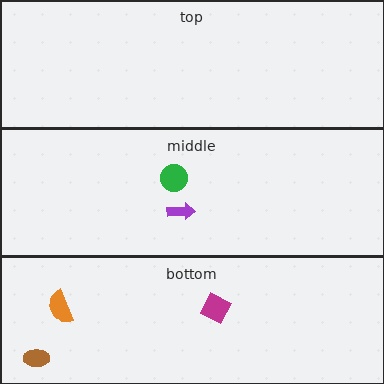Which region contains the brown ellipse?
The bottom region.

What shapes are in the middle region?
The green circle, the purple arrow.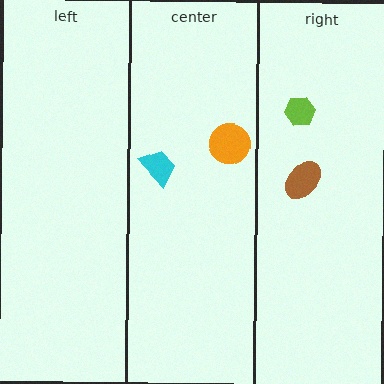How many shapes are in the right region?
2.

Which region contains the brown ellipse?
The right region.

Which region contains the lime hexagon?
The right region.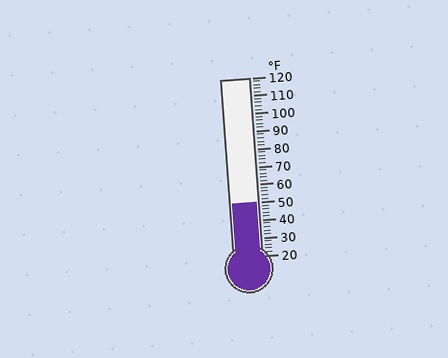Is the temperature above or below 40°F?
The temperature is above 40°F.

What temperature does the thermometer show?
The thermometer shows approximately 50°F.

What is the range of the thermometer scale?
The thermometer scale ranges from 20°F to 120°F.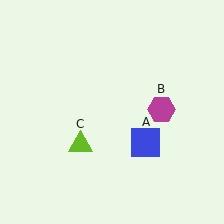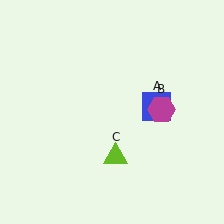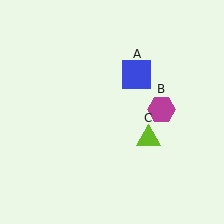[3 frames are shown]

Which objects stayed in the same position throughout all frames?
Magenta hexagon (object B) remained stationary.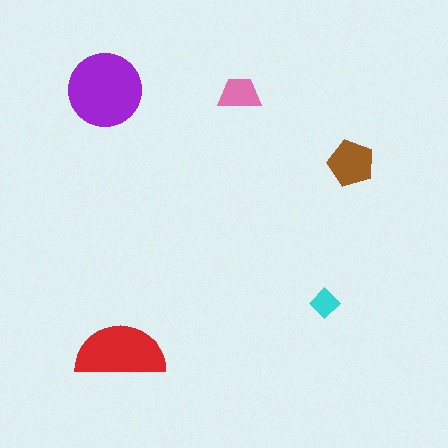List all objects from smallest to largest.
The cyan diamond, the pink trapezoid, the brown pentagon, the red semicircle, the purple circle.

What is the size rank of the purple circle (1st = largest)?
1st.